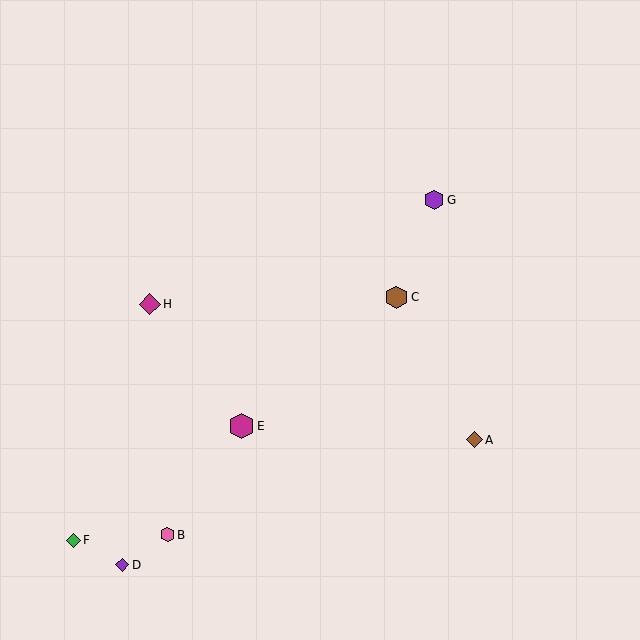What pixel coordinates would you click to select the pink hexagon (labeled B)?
Click at (167, 535) to select the pink hexagon B.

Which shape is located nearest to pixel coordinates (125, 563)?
The purple diamond (labeled D) at (122, 565) is nearest to that location.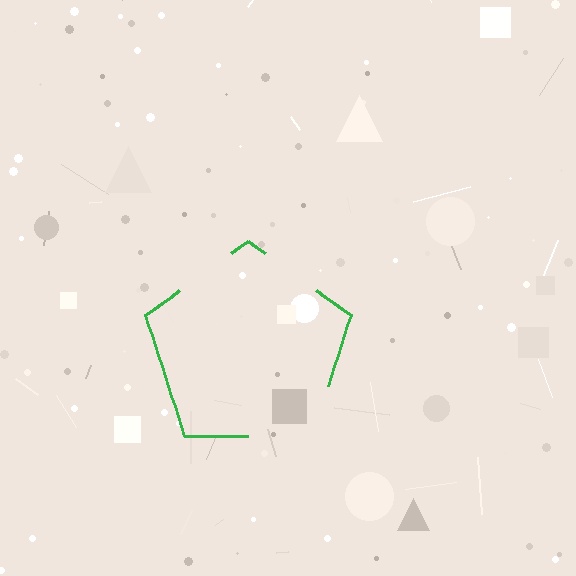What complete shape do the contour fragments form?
The contour fragments form a pentagon.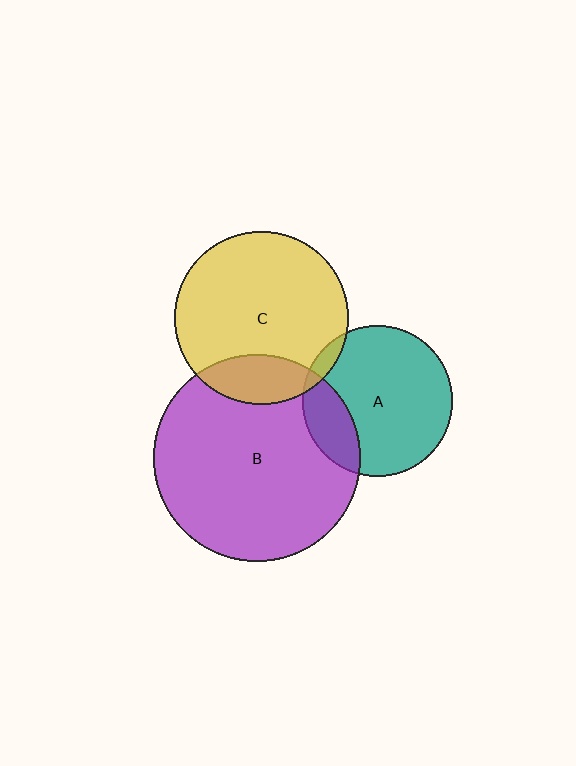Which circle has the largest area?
Circle B (purple).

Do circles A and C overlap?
Yes.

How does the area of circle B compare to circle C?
Approximately 1.4 times.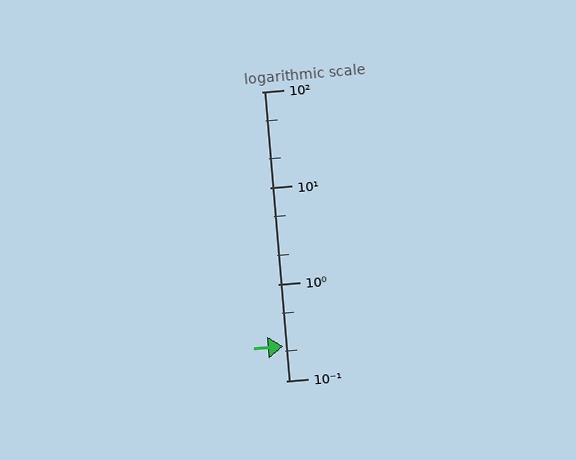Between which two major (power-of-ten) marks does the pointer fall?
The pointer is between 0.1 and 1.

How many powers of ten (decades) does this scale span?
The scale spans 3 decades, from 0.1 to 100.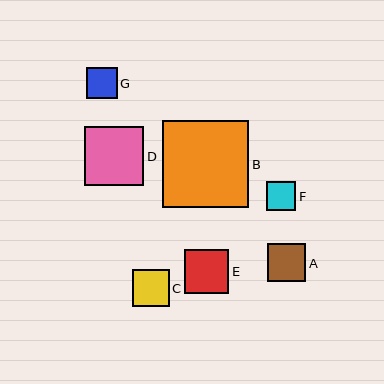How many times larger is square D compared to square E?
Square D is approximately 1.4 times the size of square E.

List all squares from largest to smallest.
From largest to smallest: B, D, E, A, C, G, F.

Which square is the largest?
Square B is the largest with a size of approximately 86 pixels.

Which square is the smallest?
Square F is the smallest with a size of approximately 30 pixels.